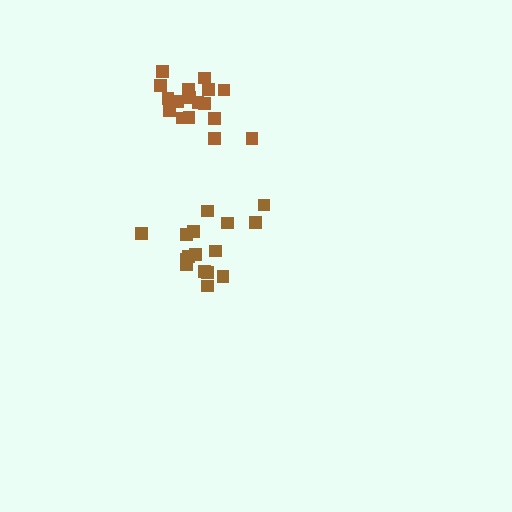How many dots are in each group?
Group 1: 17 dots, Group 2: 17 dots (34 total).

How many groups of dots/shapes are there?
There are 2 groups.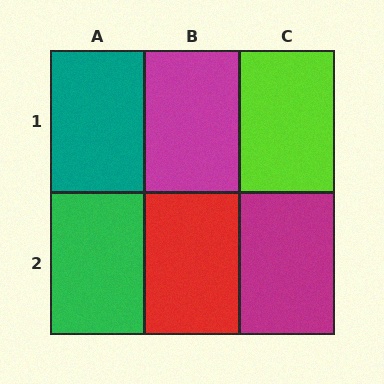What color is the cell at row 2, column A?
Green.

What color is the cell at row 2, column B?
Red.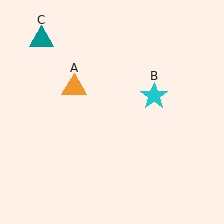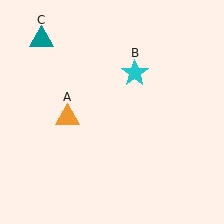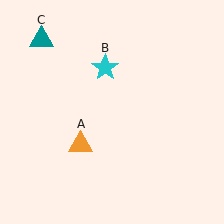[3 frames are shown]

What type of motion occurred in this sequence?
The orange triangle (object A), cyan star (object B) rotated counterclockwise around the center of the scene.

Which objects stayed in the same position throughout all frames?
Teal triangle (object C) remained stationary.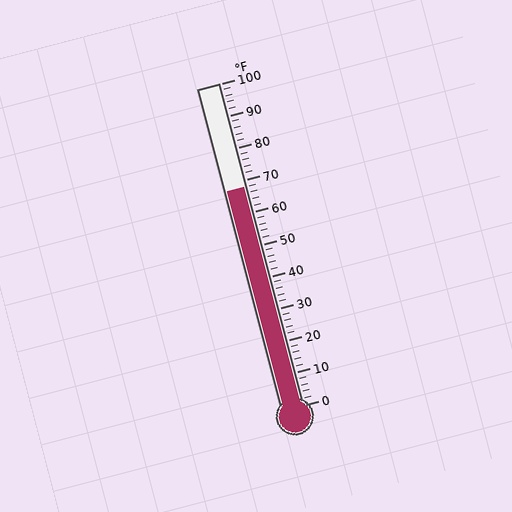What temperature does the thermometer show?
The thermometer shows approximately 68°F.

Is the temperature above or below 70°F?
The temperature is below 70°F.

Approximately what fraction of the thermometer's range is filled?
The thermometer is filled to approximately 70% of its range.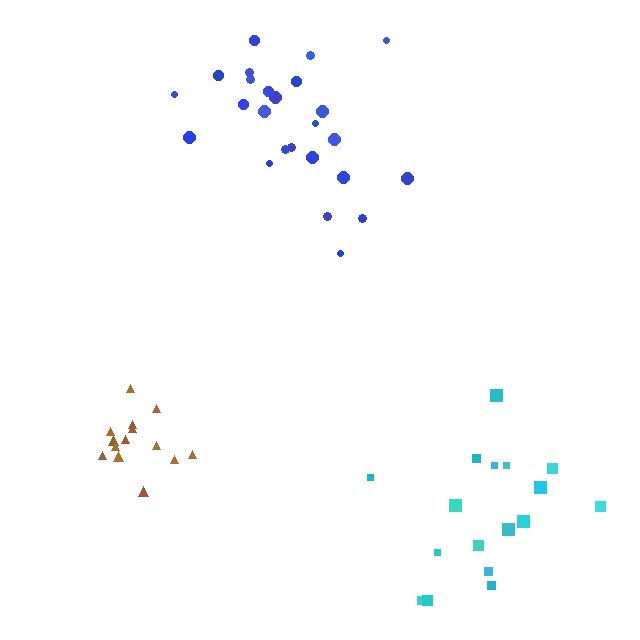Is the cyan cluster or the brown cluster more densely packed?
Brown.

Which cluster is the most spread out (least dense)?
Cyan.